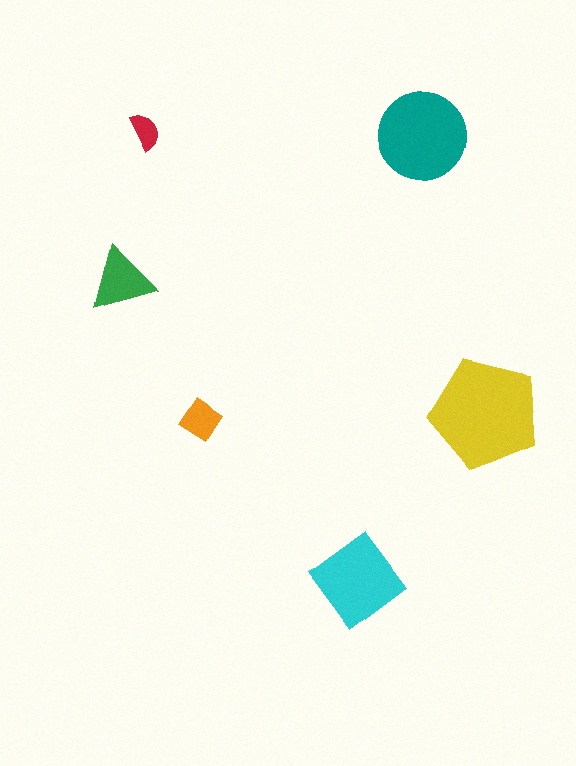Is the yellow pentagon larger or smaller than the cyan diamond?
Larger.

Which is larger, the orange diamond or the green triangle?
The green triangle.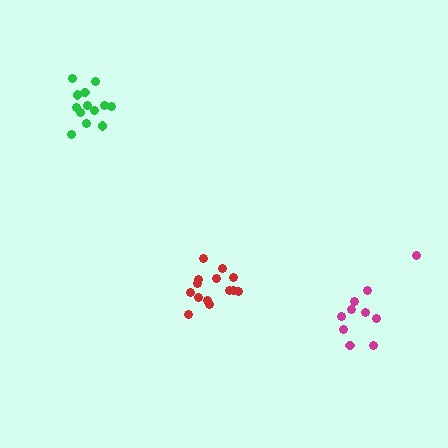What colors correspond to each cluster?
The clusters are colored: green, magenta, red.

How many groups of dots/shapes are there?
There are 3 groups.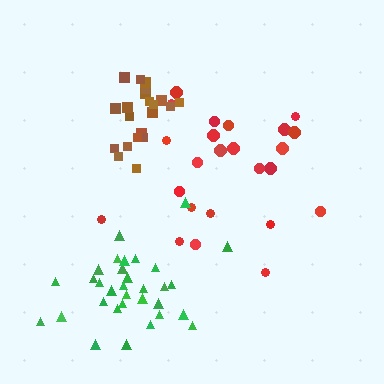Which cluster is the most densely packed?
Brown.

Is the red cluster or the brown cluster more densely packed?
Brown.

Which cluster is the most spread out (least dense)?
Red.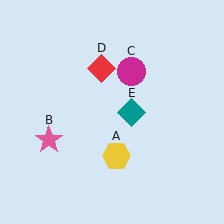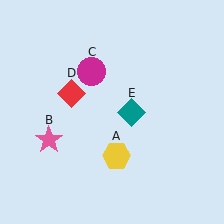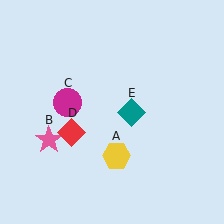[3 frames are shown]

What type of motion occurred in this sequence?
The magenta circle (object C), red diamond (object D) rotated counterclockwise around the center of the scene.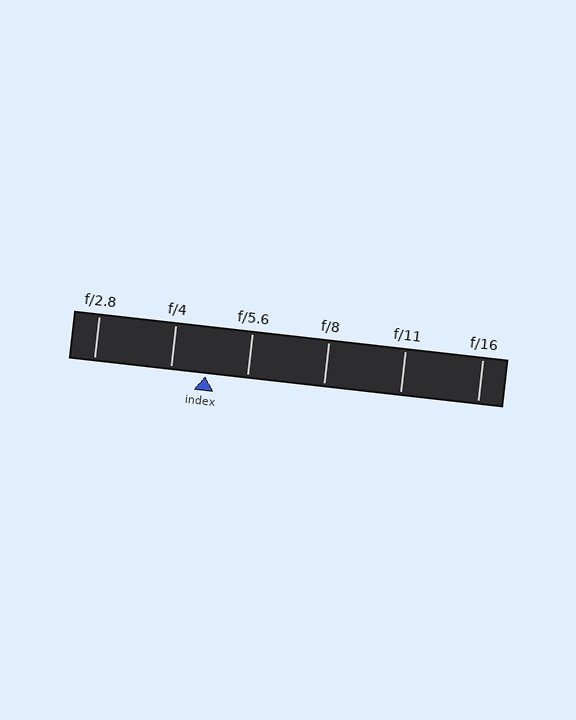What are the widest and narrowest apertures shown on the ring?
The widest aperture shown is f/2.8 and the narrowest is f/16.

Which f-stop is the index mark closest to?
The index mark is closest to f/4.